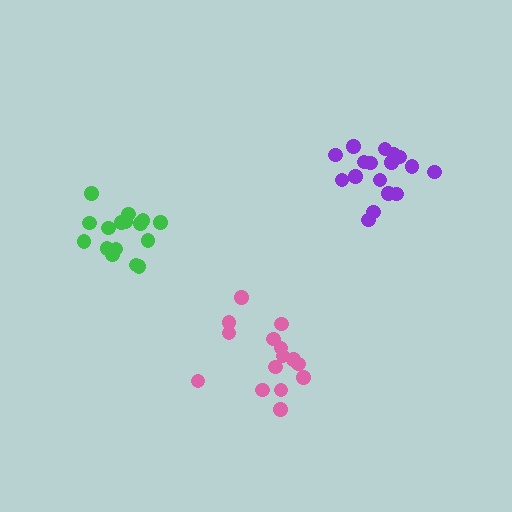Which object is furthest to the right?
The purple cluster is rightmost.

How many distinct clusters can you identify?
There are 3 distinct clusters.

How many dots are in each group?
Group 1: 16 dots, Group 2: 16 dots, Group 3: 17 dots (49 total).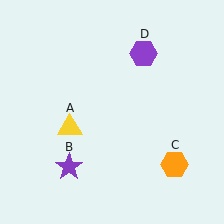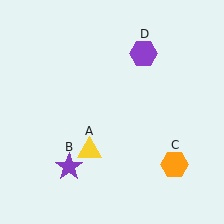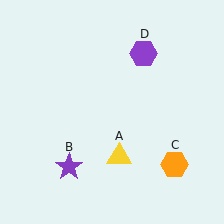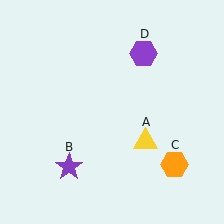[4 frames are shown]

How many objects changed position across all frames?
1 object changed position: yellow triangle (object A).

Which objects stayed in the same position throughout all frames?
Purple star (object B) and orange hexagon (object C) and purple hexagon (object D) remained stationary.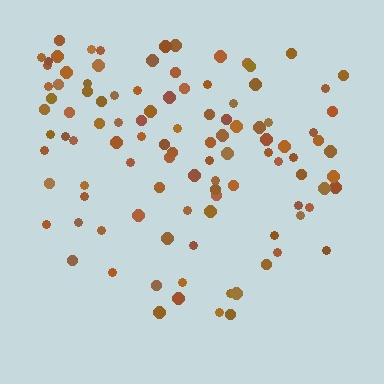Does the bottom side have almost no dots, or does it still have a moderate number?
Still a moderate number, just noticeably fewer than the top.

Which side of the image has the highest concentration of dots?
The top.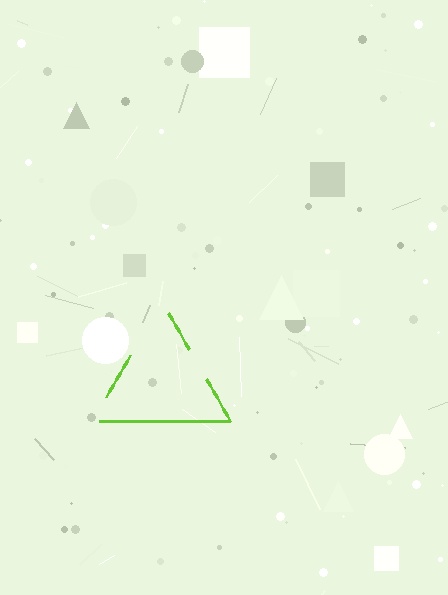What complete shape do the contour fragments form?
The contour fragments form a triangle.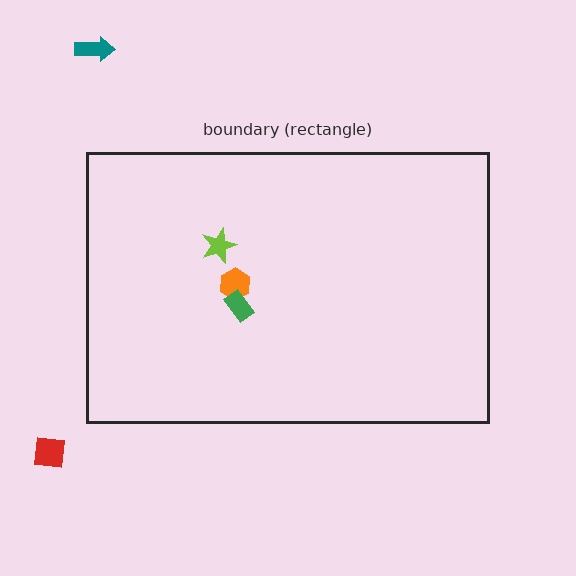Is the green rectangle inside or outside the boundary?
Inside.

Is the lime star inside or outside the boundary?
Inside.